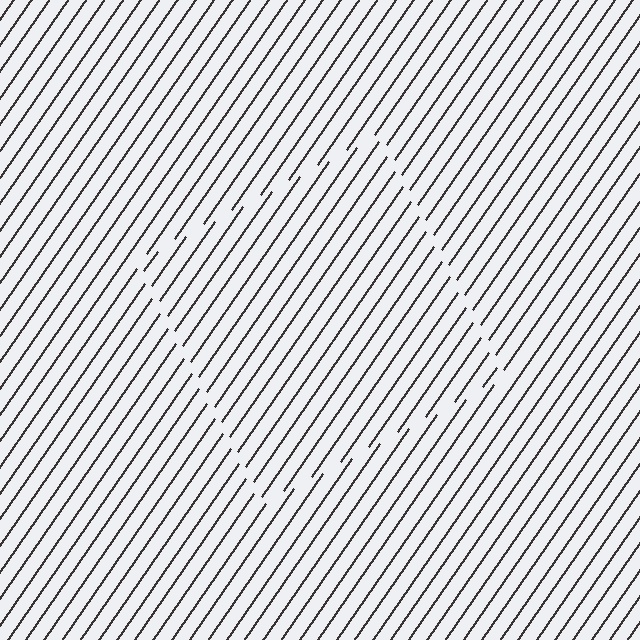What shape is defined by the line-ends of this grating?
An illusory square. The interior of the shape contains the same grating, shifted by half a period — the contour is defined by the phase discontinuity where line-ends from the inner and outer gratings abut.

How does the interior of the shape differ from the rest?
The interior of the shape contains the same grating, shifted by half a period — the contour is defined by the phase discontinuity where line-ends from the inner and outer gratings abut.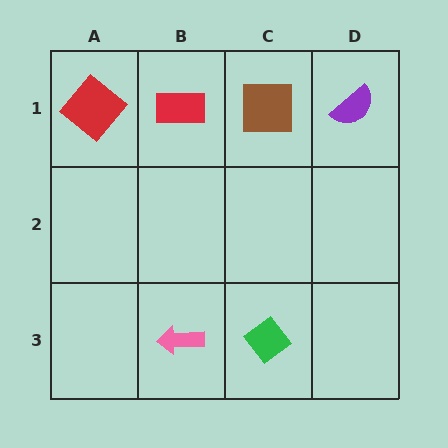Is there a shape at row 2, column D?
No, that cell is empty.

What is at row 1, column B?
A red rectangle.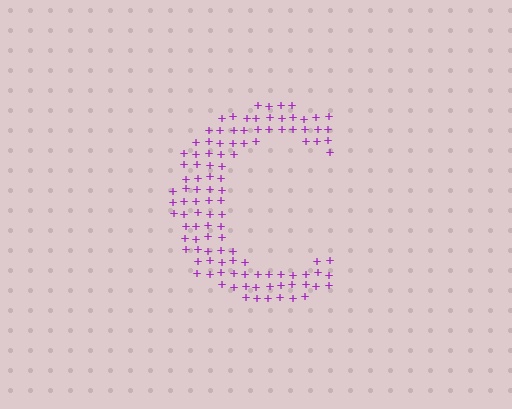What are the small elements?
The small elements are plus signs.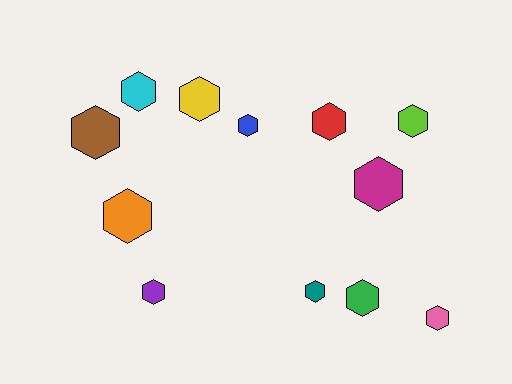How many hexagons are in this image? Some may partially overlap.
There are 12 hexagons.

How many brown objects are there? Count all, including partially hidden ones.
There is 1 brown object.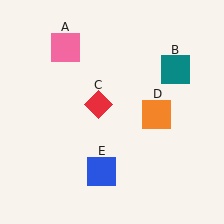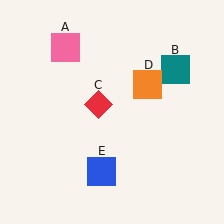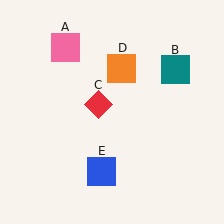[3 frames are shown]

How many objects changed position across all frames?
1 object changed position: orange square (object D).